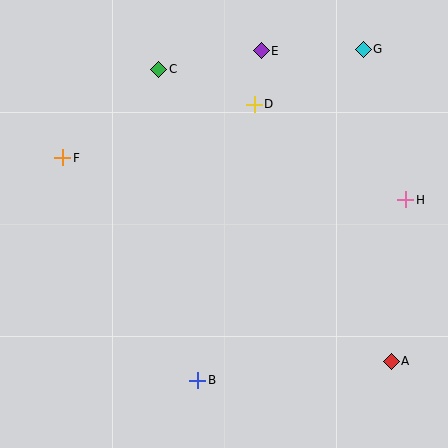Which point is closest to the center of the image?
Point D at (254, 104) is closest to the center.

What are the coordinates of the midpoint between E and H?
The midpoint between E and H is at (333, 125).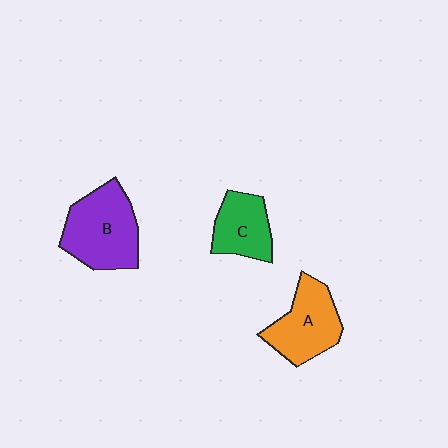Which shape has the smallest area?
Shape C (green).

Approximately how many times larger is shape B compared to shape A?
Approximately 1.2 times.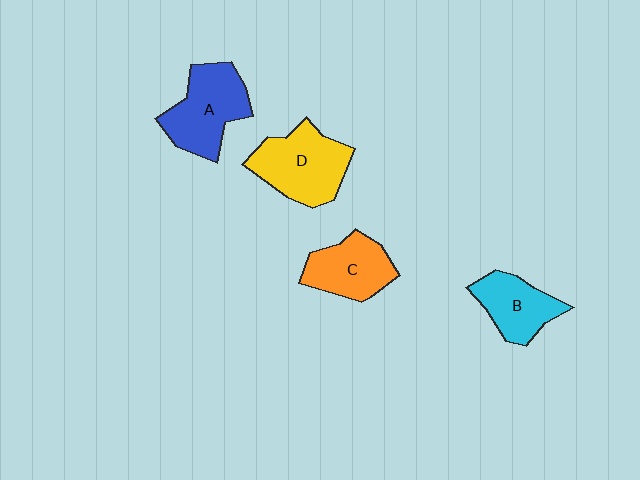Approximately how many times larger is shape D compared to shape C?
Approximately 1.3 times.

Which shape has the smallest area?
Shape B (cyan).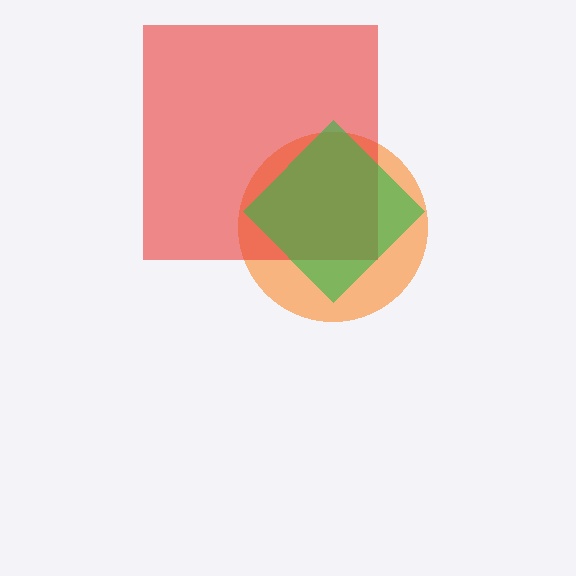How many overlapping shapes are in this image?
There are 3 overlapping shapes in the image.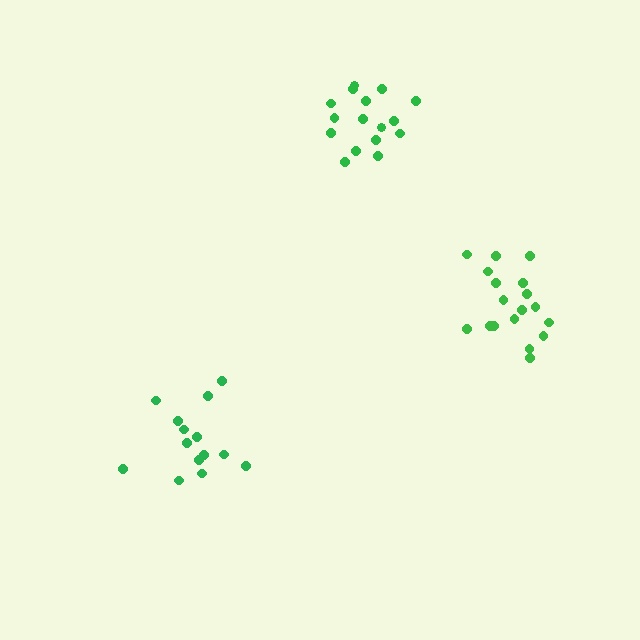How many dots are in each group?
Group 1: 18 dots, Group 2: 16 dots, Group 3: 14 dots (48 total).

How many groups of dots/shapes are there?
There are 3 groups.